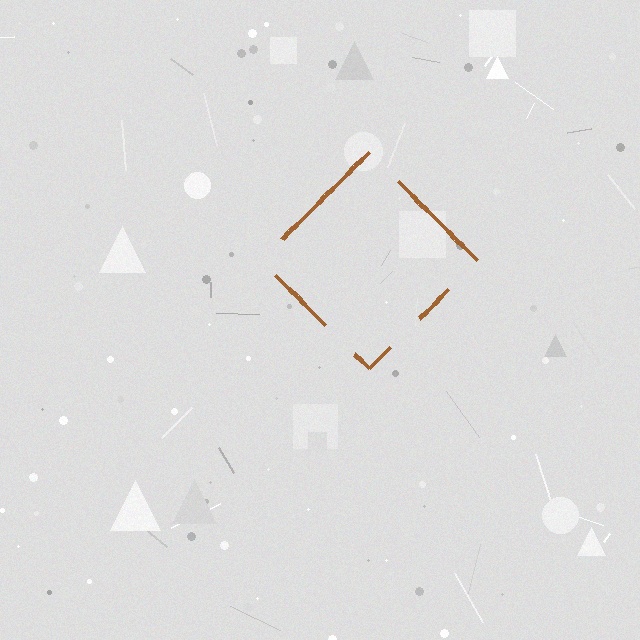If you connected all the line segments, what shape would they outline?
They would outline a diamond.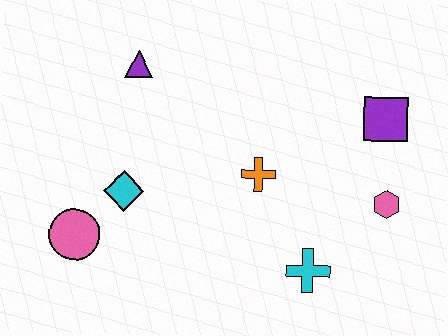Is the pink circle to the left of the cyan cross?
Yes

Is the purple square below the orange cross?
No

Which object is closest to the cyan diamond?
The pink circle is closest to the cyan diamond.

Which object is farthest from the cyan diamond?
The purple square is farthest from the cyan diamond.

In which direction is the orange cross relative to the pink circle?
The orange cross is to the right of the pink circle.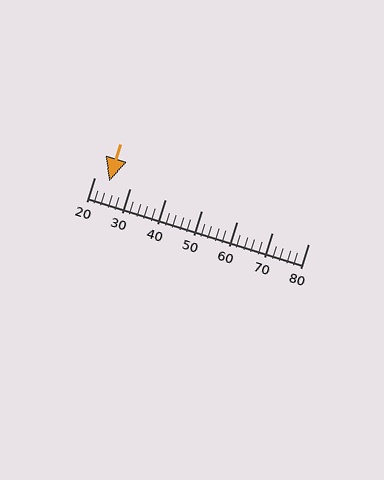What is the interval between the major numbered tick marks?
The major tick marks are spaced 10 units apart.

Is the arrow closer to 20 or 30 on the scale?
The arrow is closer to 20.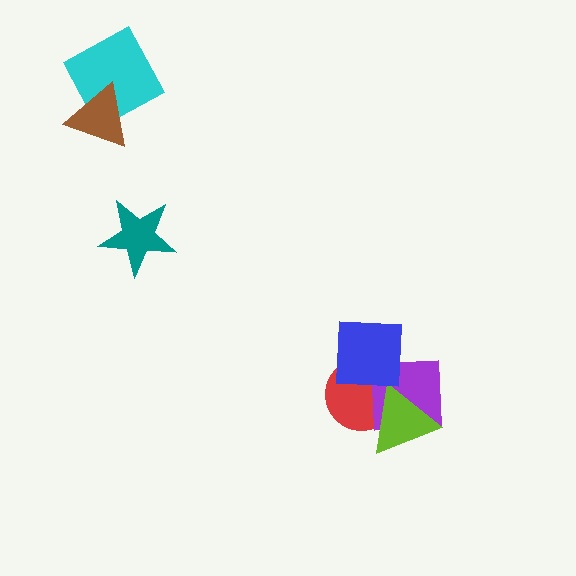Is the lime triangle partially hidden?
Yes, it is partially covered by another shape.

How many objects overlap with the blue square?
3 objects overlap with the blue square.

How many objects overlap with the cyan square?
1 object overlaps with the cyan square.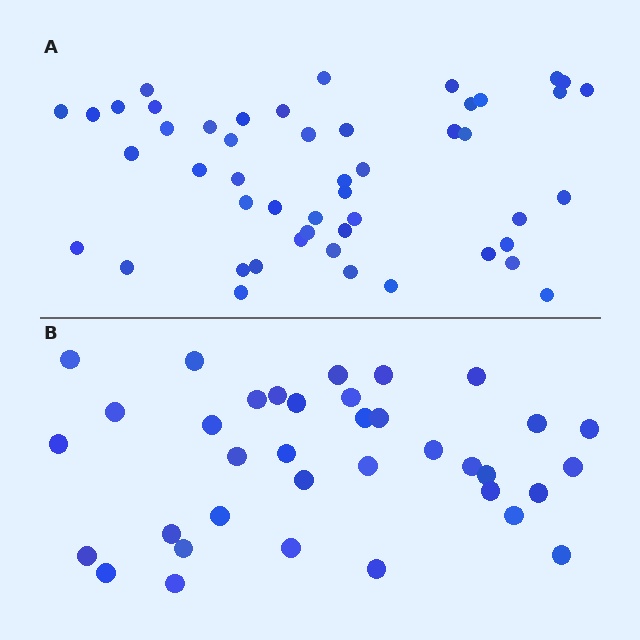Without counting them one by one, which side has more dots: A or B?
Region A (the top region) has more dots.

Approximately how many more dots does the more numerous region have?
Region A has approximately 15 more dots than region B.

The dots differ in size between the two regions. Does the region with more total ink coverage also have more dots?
No. Region B has more total ink coverage because its dots are larger, but region A actually contains more individual dots. Total area can be misleading — the number of items is what matters here.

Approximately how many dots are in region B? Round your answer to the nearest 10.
About 40 dots. (The exact count is 36, which rounds to 40.)